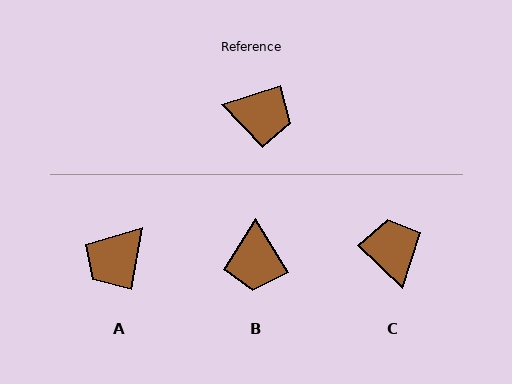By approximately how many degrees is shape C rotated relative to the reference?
Approximately 118 degrees counter-clockwise.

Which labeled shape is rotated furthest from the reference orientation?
A, about 118 degrees away.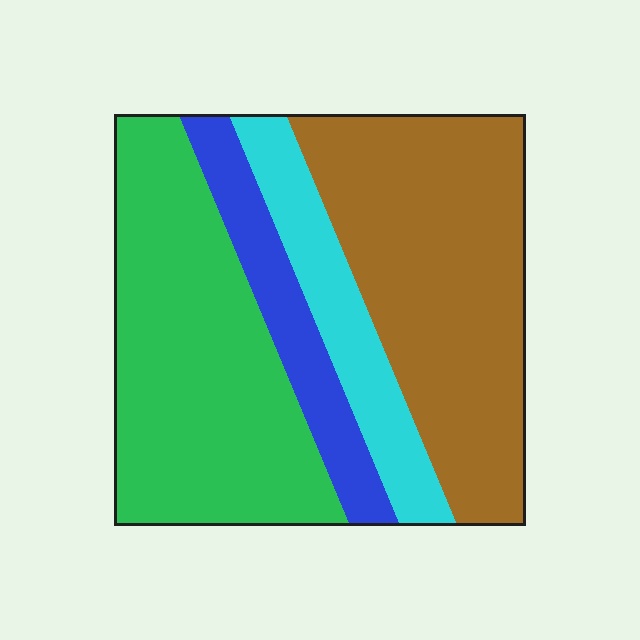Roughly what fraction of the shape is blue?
Blue takes up less than a sixth of the shape.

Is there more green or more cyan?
Green.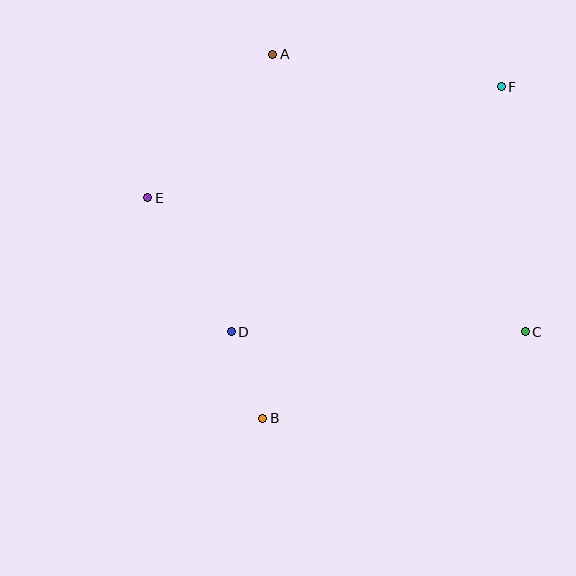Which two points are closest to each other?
Points B and D are closest to each other.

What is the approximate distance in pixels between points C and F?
The distance between C and F is approximately 247 pixels.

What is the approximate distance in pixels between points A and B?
The distance between A and B is approximately 364 pixels.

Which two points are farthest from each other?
Points B and F are farthest from each other.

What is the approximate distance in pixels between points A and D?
The distance between A and D is approximately 281 pixels.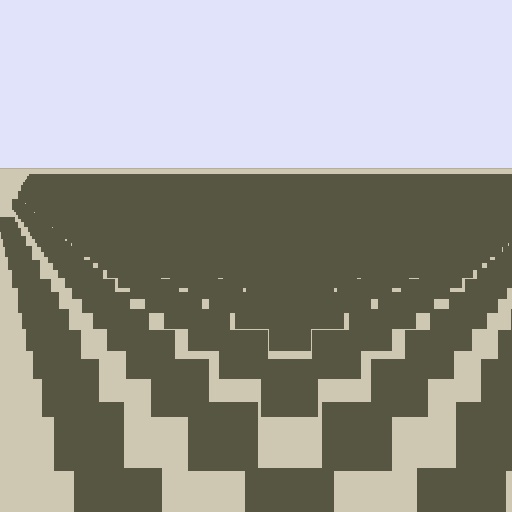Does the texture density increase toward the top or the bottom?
Density increases toward the top.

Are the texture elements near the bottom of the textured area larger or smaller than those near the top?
Larger. Near the bottom, elements are closer to the viewer and appear at a bigger on-screen size.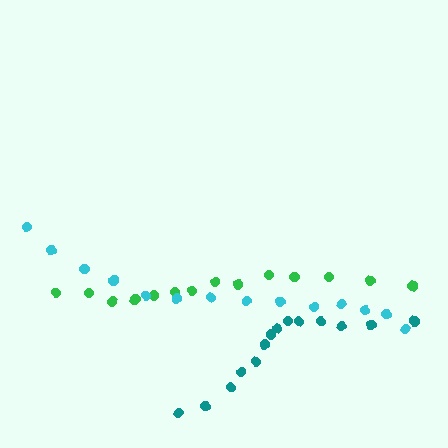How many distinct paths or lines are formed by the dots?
There are 3 distinct paths.